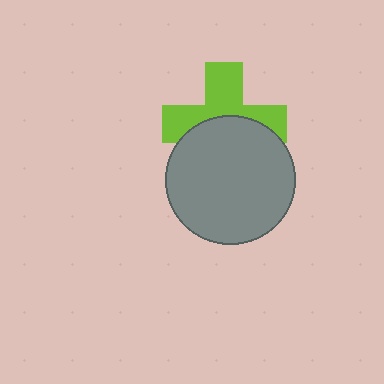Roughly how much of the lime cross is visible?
About half of it is visible (roughly 53%).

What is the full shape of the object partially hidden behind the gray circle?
The partially hidden object is a lime cross.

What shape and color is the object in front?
The object in front is a gray circle.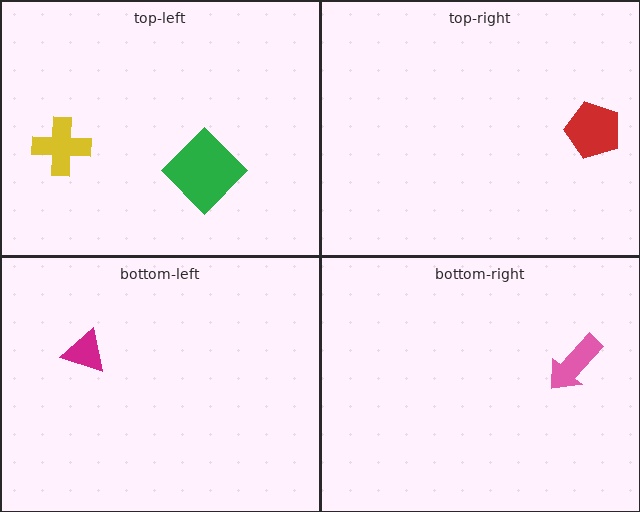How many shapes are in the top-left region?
2.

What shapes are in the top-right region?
The red pentagon.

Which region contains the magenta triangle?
The bottom-left region.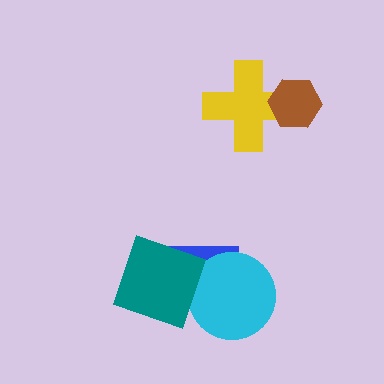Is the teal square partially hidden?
No, no other shape covers it.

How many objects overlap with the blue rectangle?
2 objects overlap with the blue rectangle.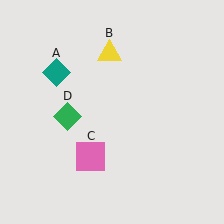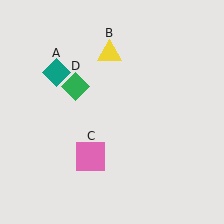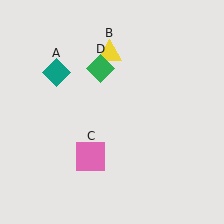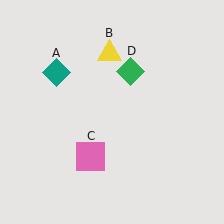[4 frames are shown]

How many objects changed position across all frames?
1 object changed position: green diamond (object D).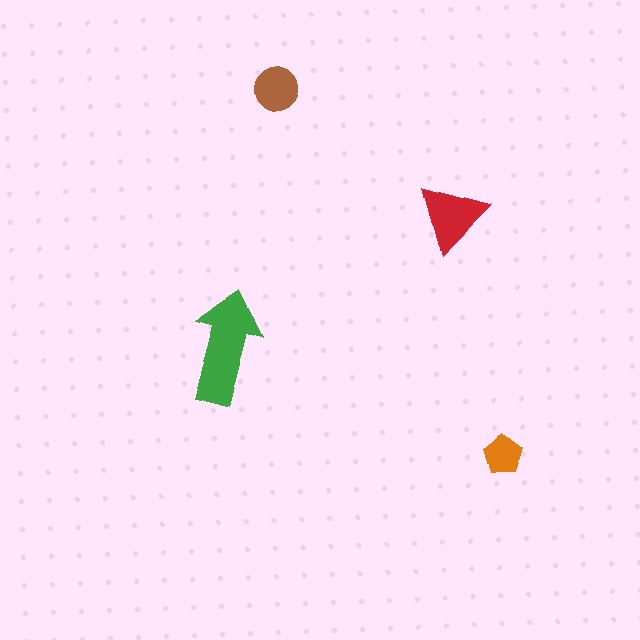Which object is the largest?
The green arrow.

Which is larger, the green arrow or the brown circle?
The green arrow.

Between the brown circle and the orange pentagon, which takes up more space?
The brown circle.